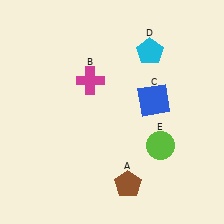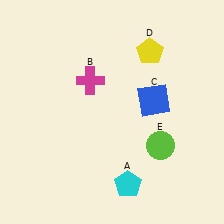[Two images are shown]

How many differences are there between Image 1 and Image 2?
There are 2 differences between the two images.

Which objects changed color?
A changed from brown to cyan. D changed from cyan to yellow.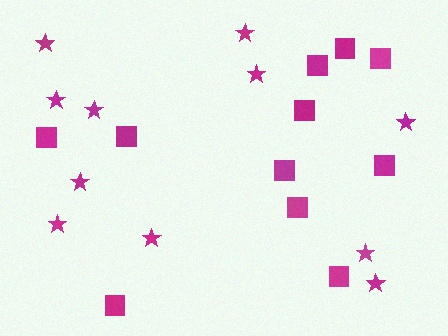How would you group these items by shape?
There are 2 groups: one group of squares (11) and one group of stars (11).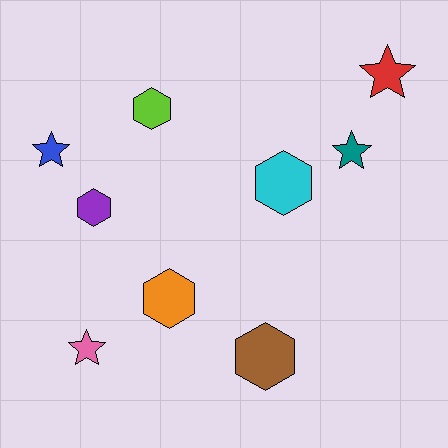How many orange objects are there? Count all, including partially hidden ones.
There is 1 orange object.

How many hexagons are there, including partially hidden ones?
There are 5 hexagons.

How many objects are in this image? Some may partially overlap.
There are 9 objects.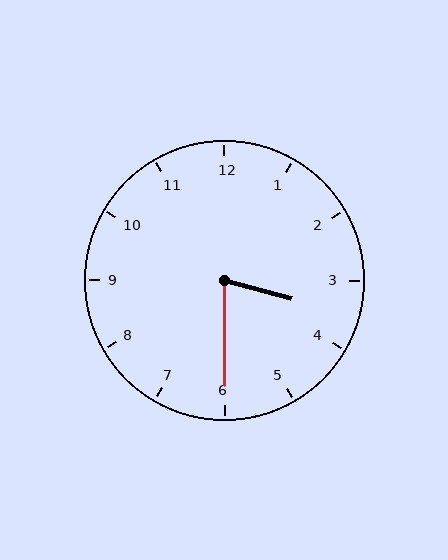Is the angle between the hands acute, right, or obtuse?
It is acute.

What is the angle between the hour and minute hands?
Approximately 75 degrees.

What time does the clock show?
3:30.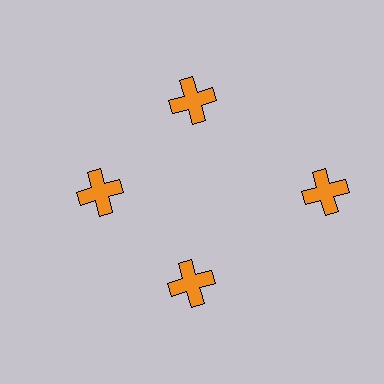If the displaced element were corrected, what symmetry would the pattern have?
It would have 4-fold rotational symmetry — the pattern would map onto itself every 90 degrees.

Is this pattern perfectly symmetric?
No. The 4 orange crosses are arranged in a ring, but one element near the 3 o'clock position is pushed outward from the center, breaking the 4-fold rotational symmetry.